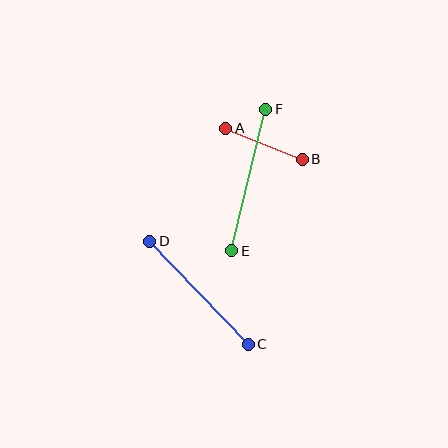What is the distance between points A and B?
The distance is approximately 83 pixels.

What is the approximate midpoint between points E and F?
The midpoint is at approximately (249, 180) pixels.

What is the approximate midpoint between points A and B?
The midpoint is at approximately (264, 144) pixels.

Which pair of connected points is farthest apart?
Points E and F are farthest apart.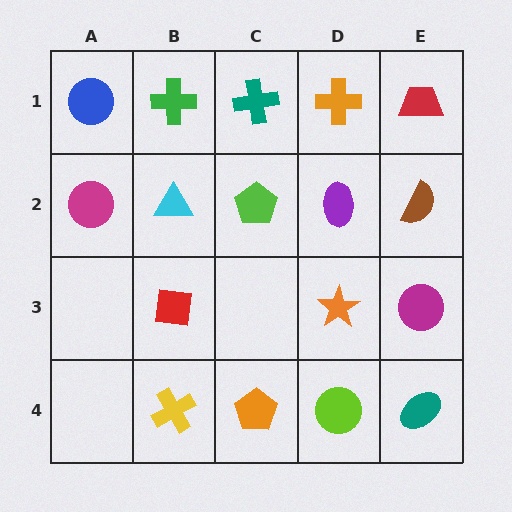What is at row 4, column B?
A yellow cross.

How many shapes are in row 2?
5 shapes.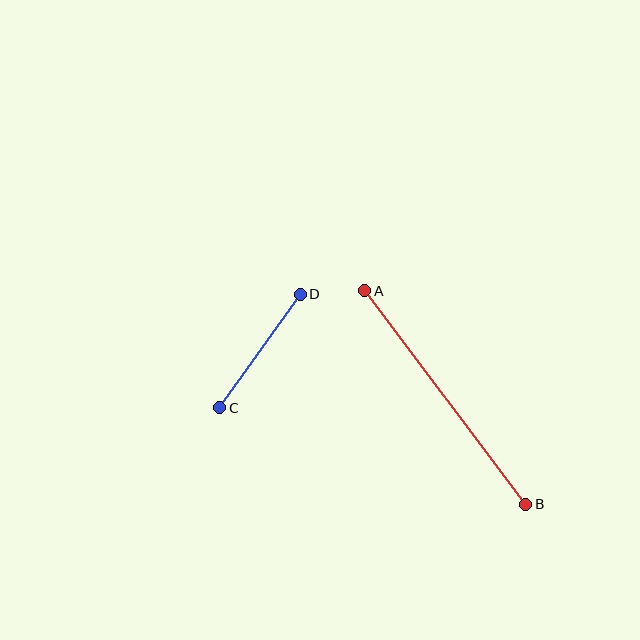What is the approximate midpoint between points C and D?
The midpoint is at approximately (260, 351) pixels.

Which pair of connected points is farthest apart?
Points A and B are farthest apart.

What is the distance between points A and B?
The distance is approximately 267 pixels.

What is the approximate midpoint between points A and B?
The midpoint is at approximately (445, 397) pixels.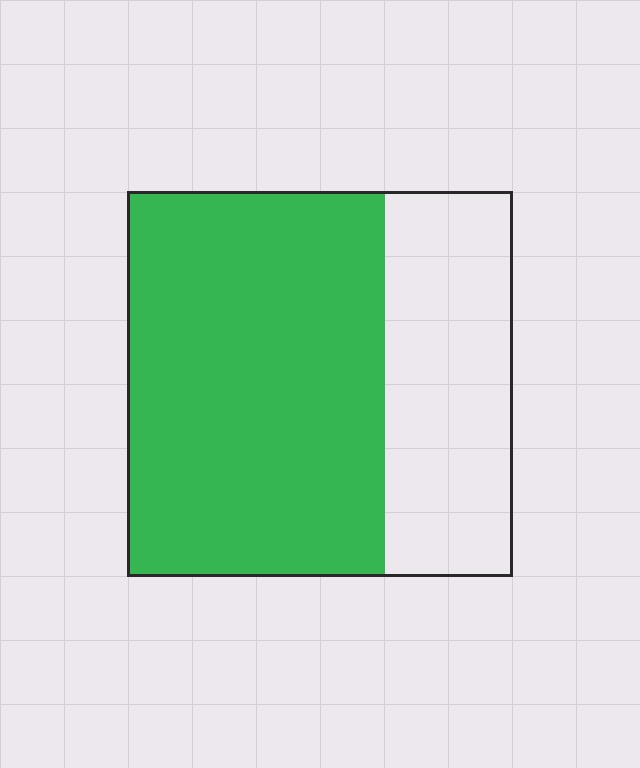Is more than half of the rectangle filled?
Yes.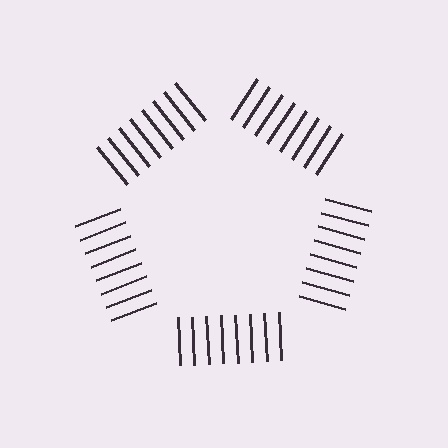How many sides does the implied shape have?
5 sides — the line-ends trace a pentagon.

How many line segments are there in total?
40 — 8 along each of the 5 edges.